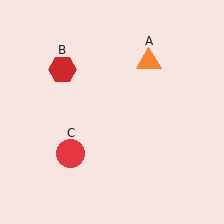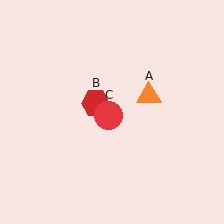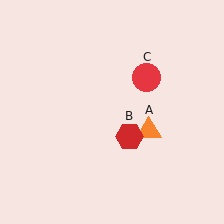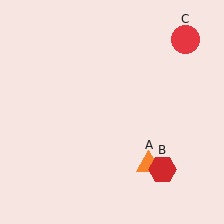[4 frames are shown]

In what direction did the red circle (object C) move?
The red circle (object C) moved up and to the right.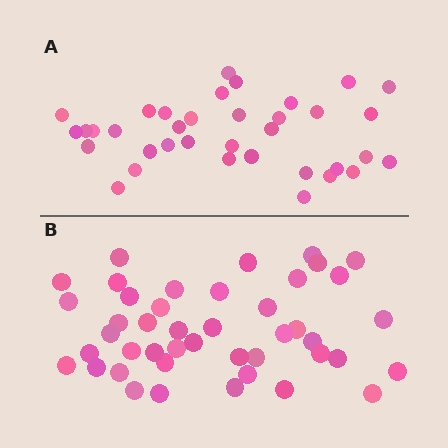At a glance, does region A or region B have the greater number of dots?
Region B (the bottom region) has more dots.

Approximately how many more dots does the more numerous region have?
Region B has roughly 8 or so more dots than region A.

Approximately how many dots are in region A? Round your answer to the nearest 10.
About 40 dots. (The exact count is 36, which rounds to 40.)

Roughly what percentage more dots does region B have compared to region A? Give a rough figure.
About 20% more.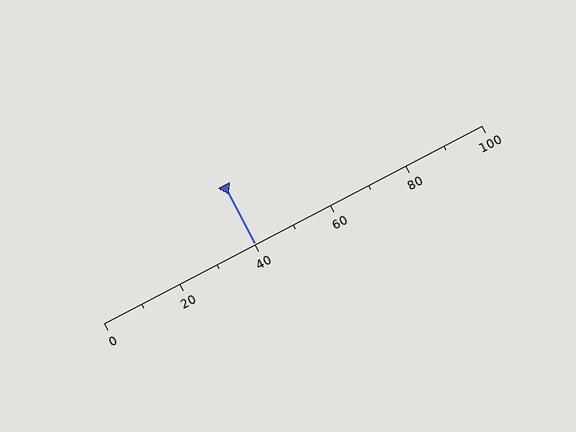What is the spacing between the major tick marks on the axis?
The major ticks are spaced 20 apart.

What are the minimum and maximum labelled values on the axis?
The axis runs from 0 to 100.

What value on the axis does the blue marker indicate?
The marker indicates approximately 40.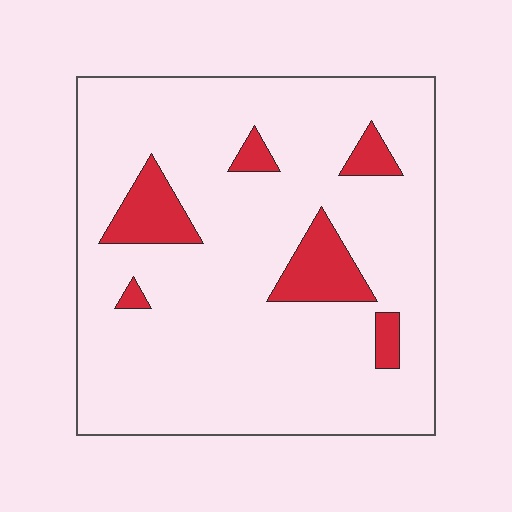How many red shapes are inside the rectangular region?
6.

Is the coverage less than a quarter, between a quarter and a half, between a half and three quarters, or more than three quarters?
Less than a quarter.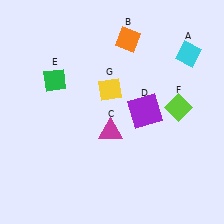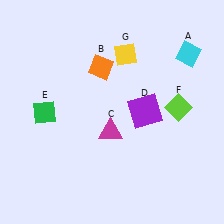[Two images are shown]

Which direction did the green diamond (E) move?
The green diamond (E) moved down.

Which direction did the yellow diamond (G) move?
The yellow diamond (G) moved up.